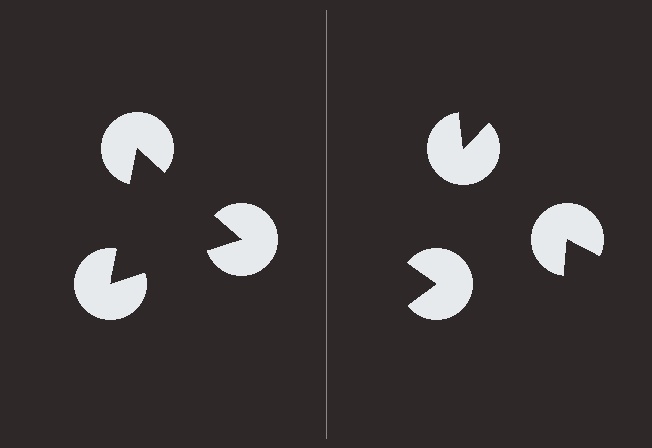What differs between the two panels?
The pac-man discs are positioned identically on both sides; only the wedge orientations differ. On the left they align to a triangle; on the right they are misaligned.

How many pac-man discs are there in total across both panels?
6 — 3 on each side.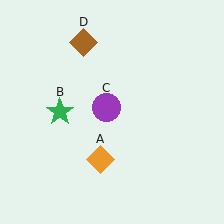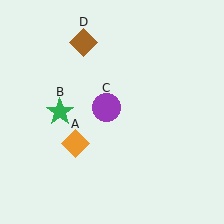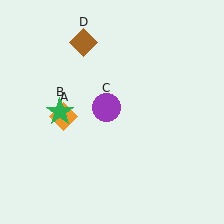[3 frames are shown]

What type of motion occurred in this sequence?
The orange diamond (object A) rotated clockwise around the center of the scene.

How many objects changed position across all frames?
1 object changed position: orange diamond (object A).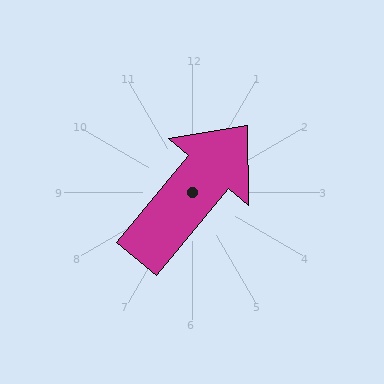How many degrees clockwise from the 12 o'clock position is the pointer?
Approximately 40 degrees.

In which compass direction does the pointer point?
Northeast.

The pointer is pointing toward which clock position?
Roughly 1 o'clock.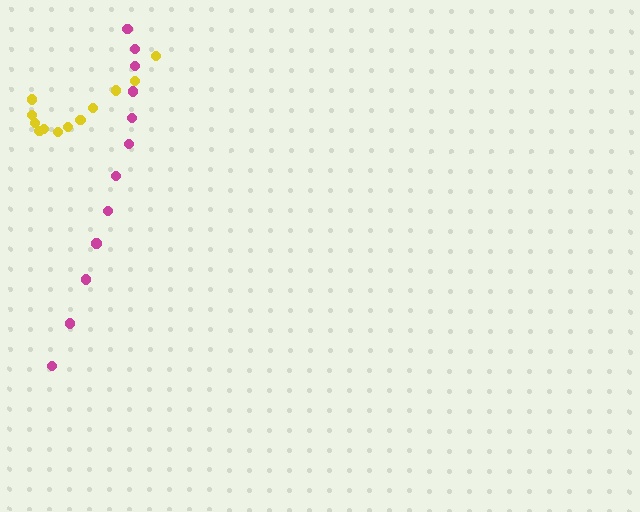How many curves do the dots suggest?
There are 2 distinct paths.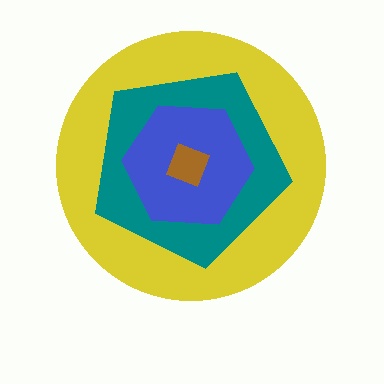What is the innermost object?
The brown square.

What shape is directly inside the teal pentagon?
The blue hexagon.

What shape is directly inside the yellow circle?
The teal pentagon.